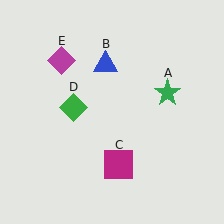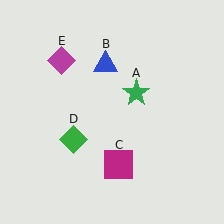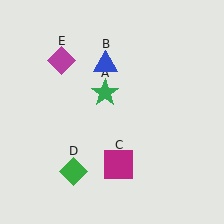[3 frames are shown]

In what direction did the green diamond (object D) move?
The green diamond (object D) moved down.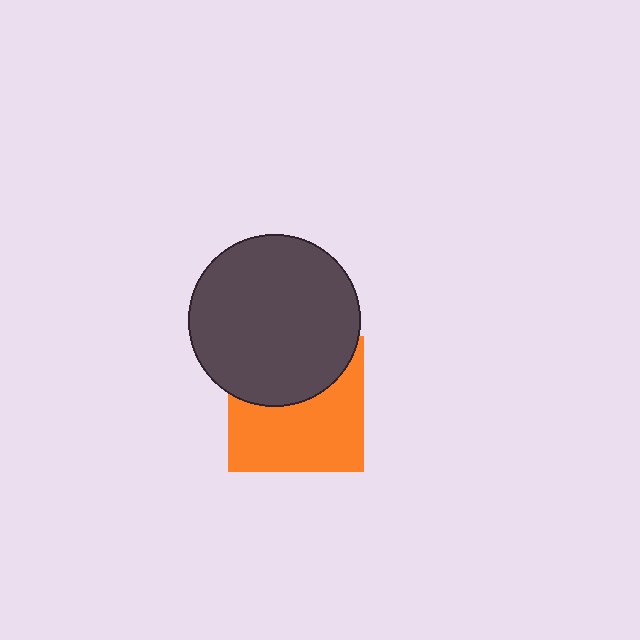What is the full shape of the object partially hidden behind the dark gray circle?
The partially hidden object is an orange square.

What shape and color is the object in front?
The object in front is a dark gray circle.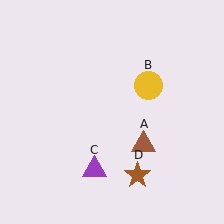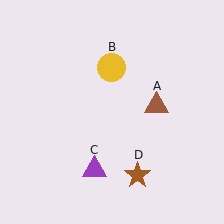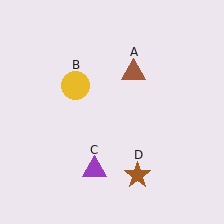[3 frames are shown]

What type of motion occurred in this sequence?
The brown triangle (object A), yellow circle (object B) rotated counterclockwise around the center of the scene.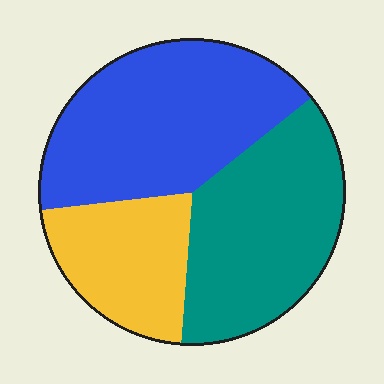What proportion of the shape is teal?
Teal covers 37% of the shape.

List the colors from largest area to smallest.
From largest to smallest: blue, teal, yellow.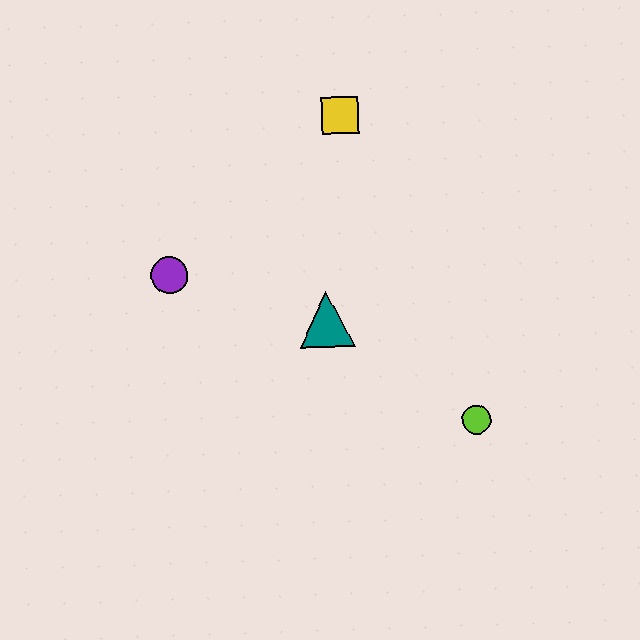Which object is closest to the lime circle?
The teal triangle is closest to the lime circle.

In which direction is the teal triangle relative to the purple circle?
The teal triangle is to the right of the purple circle.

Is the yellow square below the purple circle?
No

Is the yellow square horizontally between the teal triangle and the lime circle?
Yes